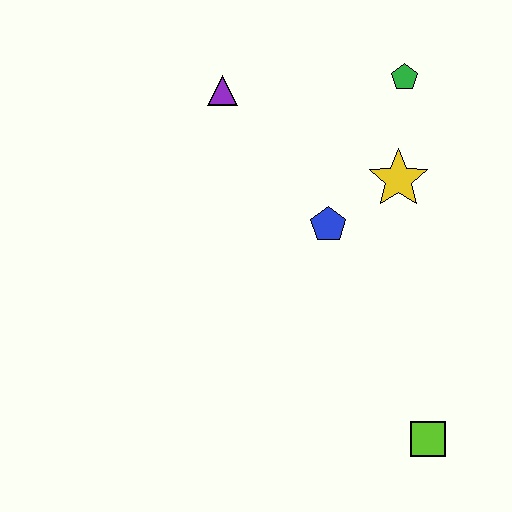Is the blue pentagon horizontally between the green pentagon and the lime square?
No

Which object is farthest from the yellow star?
The lime square is farthest from the yellow star.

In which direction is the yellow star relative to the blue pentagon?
The yellow star is to the right of the blue pentagon.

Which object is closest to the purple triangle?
The blue pentagon is closest to the purple triangle.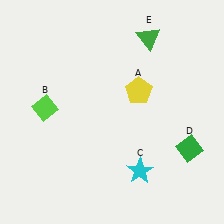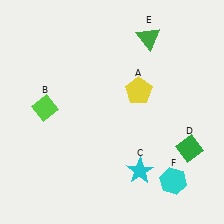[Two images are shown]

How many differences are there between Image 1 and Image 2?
There is 1 difference between the two images.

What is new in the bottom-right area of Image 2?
A cyan hexagon (F) was added in the bottom-right area of Image 2.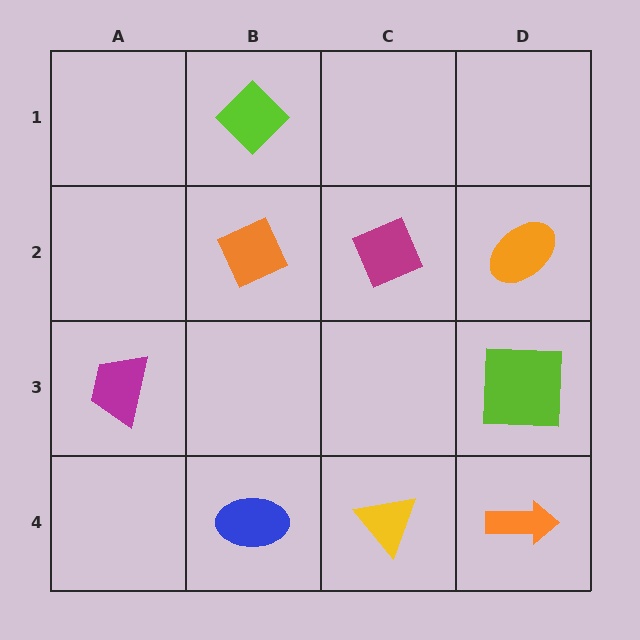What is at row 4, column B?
A blue ellipse.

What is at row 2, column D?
An orange ellipse.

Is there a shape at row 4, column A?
No, that cell is empty.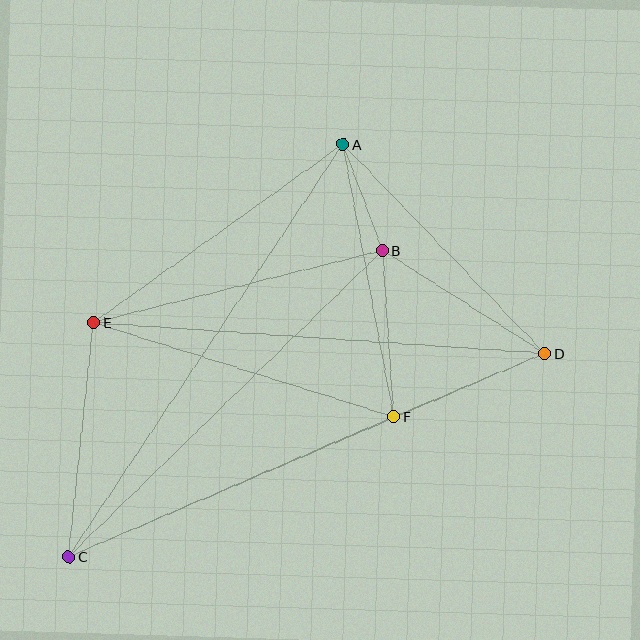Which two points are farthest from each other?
Points C and D are farthest from each other.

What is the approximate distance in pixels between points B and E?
The distance between B and E is approximately 297 pixels.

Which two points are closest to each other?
Points A and B are closest to each other.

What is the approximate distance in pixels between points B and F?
The distance between B and F is approximately 166 pixels.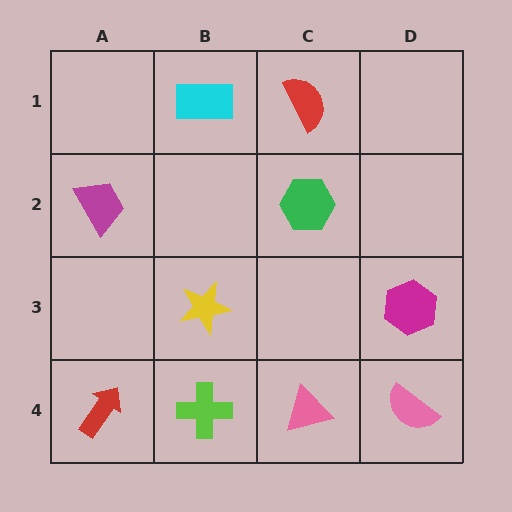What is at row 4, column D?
A pink semicircle.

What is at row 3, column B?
A yellow star.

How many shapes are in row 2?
2 shapes.